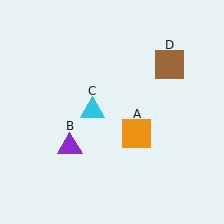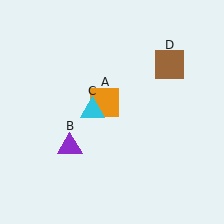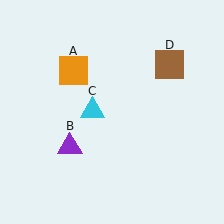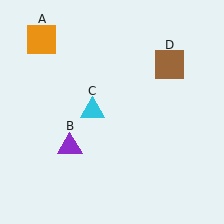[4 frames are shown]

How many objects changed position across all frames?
1 object changed position: orange square (object A).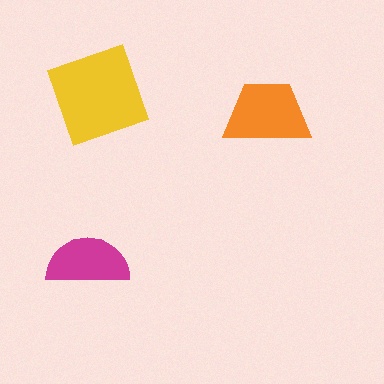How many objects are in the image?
There are 3 objects in the image.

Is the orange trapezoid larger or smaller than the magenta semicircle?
Larger.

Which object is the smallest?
The magenta semicircle.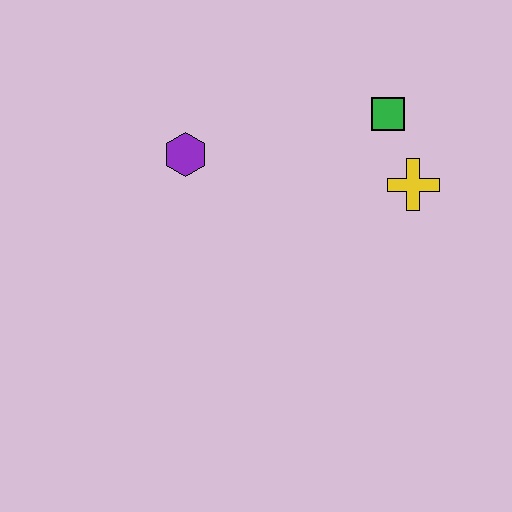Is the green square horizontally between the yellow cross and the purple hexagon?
Yes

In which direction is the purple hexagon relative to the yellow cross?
The purple hexagon is to the left of the yellow cross.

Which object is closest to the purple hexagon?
The green square is closest to the purple hexagon.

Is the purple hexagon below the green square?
Yes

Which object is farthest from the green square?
The purple hexagon is farthest from the green square.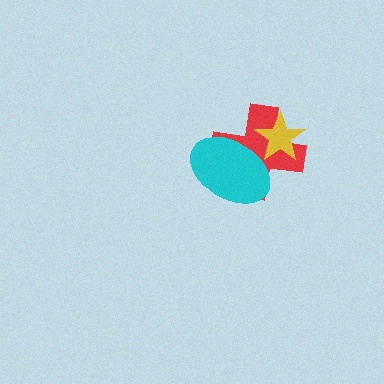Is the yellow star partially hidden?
No, no other shape covers it.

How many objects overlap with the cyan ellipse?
2 objects overlap with the cyan ellipse.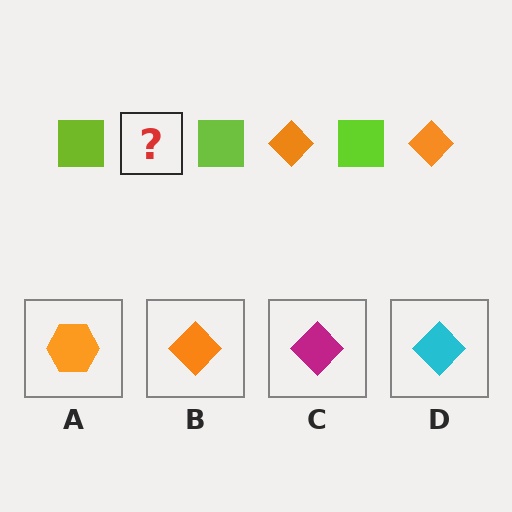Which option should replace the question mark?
Option B.